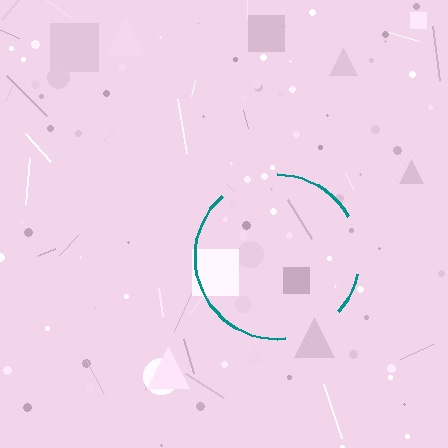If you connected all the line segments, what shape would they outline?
They would outline a circle.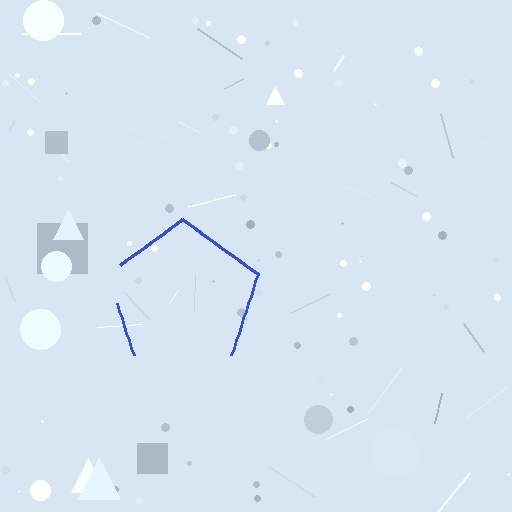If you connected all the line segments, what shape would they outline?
They would outline a pentagon.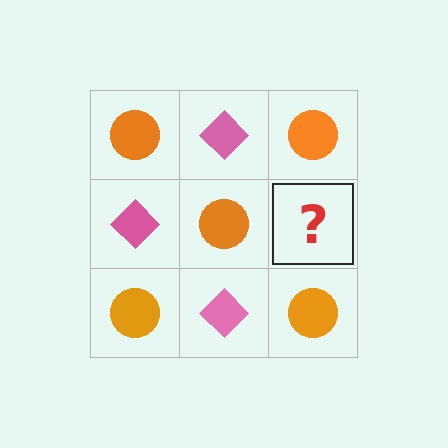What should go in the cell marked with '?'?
The missing cell should contain a pink diamond.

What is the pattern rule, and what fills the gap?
The rule is that it alternates orange circle and pink diamond in a checkerboard pattern. The gap should be filled with a pink diamond.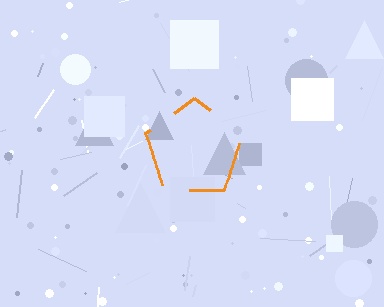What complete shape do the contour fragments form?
The contour fragments form a pentagon.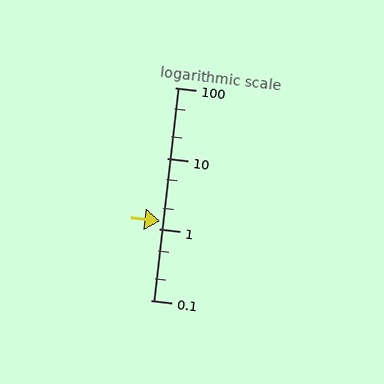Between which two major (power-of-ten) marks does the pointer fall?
The pointer is between 1 and 10.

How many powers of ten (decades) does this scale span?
The scale spans 3 decades, from 0.1 to 100.